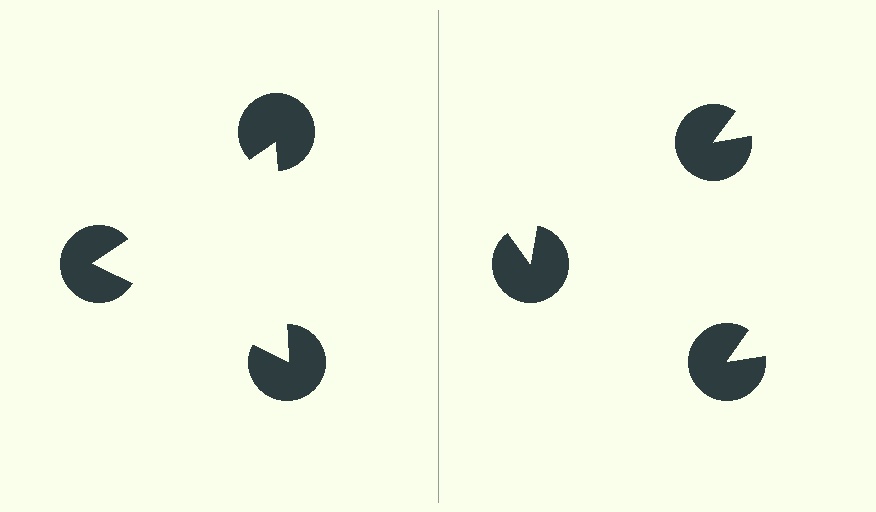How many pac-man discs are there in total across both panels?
6 — 3 on each side.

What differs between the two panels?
The pac-man discs are positioned identically on both sides; only the wedge orientations differ. On the left they align to a triangle; on the right they are misaligned.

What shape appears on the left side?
An illusory triangle.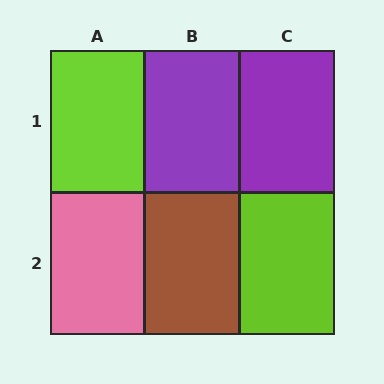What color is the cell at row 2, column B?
Brown.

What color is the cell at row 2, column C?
Lime.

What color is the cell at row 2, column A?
Pink.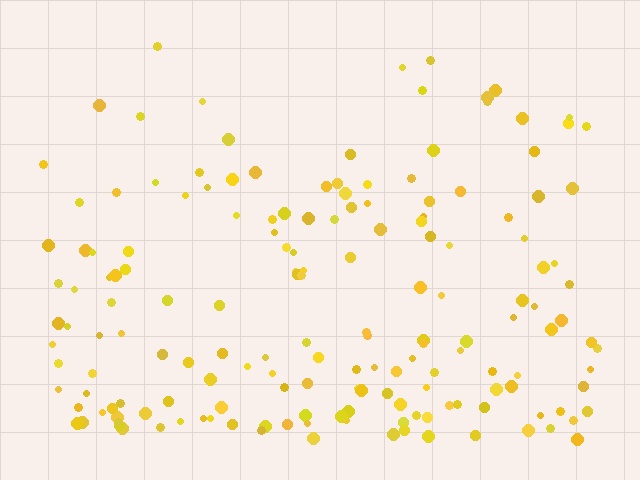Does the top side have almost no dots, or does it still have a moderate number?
Still a moderate number, just noticeably fewer than the bottom.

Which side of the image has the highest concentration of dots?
The bottom.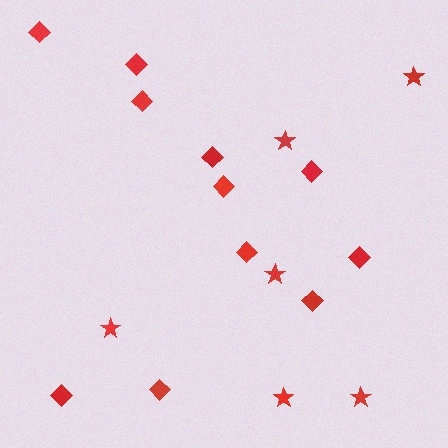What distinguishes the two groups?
There are 2 groups: one group of stars (6) and one group of diamonds (11).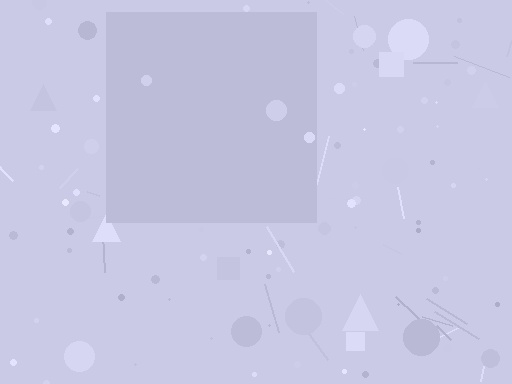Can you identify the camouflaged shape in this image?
The camouflaged shape is a square.